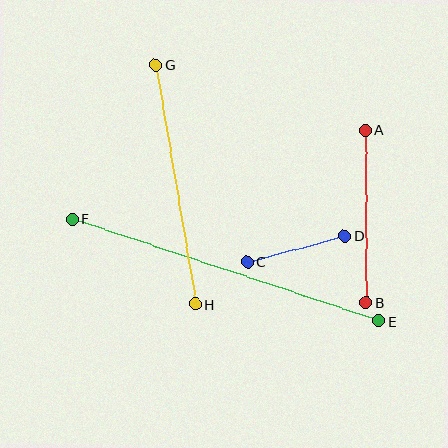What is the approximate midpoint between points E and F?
The midpoint is at approximately (225, 270) pixels.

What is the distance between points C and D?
The distance is approximately 101 pixels.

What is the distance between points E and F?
The distance is approximately 323 pixels.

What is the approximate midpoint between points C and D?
The midpoint is at approximately (296, 249) pixels.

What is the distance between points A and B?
The distance is approximately 173 pixels.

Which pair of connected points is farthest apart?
Points E and F are farthest apart.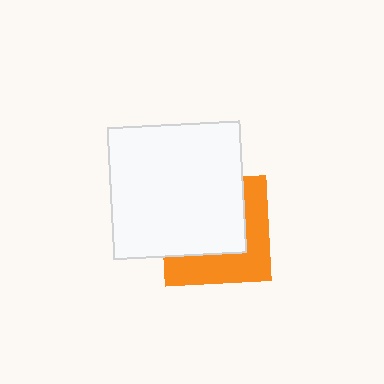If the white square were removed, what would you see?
You would see the complete orange square.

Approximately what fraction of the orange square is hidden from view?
Roughly 56% of the orange square is hidden behind the white square.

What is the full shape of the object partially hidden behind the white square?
The partially hidden object is an orange square.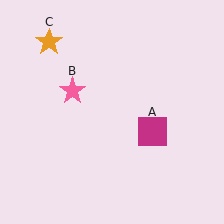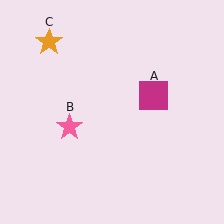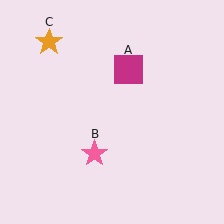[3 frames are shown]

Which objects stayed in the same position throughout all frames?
Orange star (object C) remained stationary.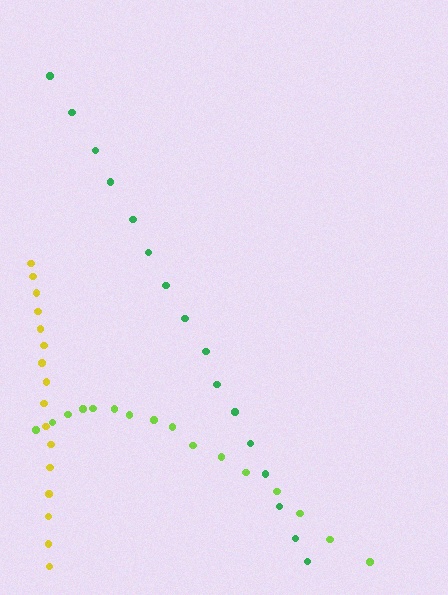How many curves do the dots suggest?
There are 3 distinct paths.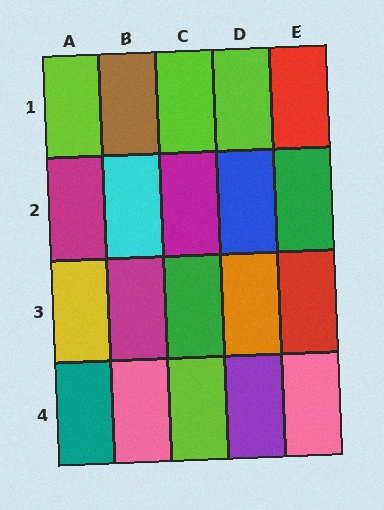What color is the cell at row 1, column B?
Brown.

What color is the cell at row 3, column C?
Green.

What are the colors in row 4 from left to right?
Teal, pink, lime, purple, pink.